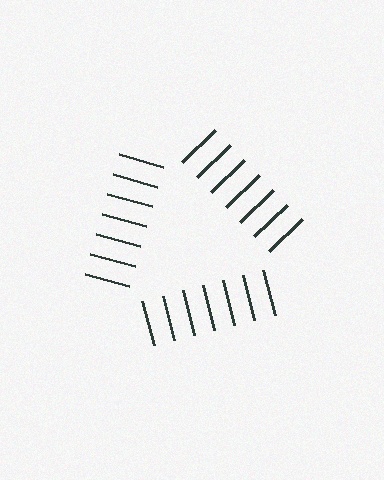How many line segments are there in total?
21 — 7 along each of the 3 edges.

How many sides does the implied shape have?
3 sides — the line-ends trace a triangle.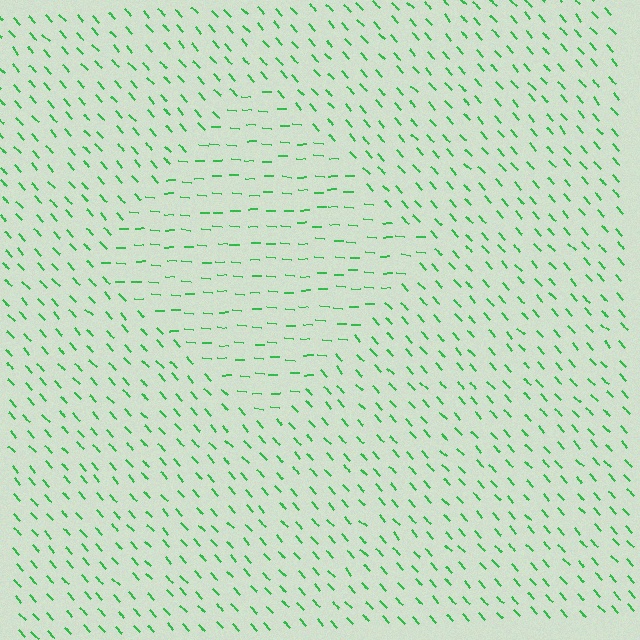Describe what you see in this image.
The image is filled with small green line segments. A diamond region in the image has lines oriented differently from the surrounding lines, creating a visible texture boundary.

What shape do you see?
I see a diamond.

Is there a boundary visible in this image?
Yes, there is a texture boundary formed by a change in line orientation.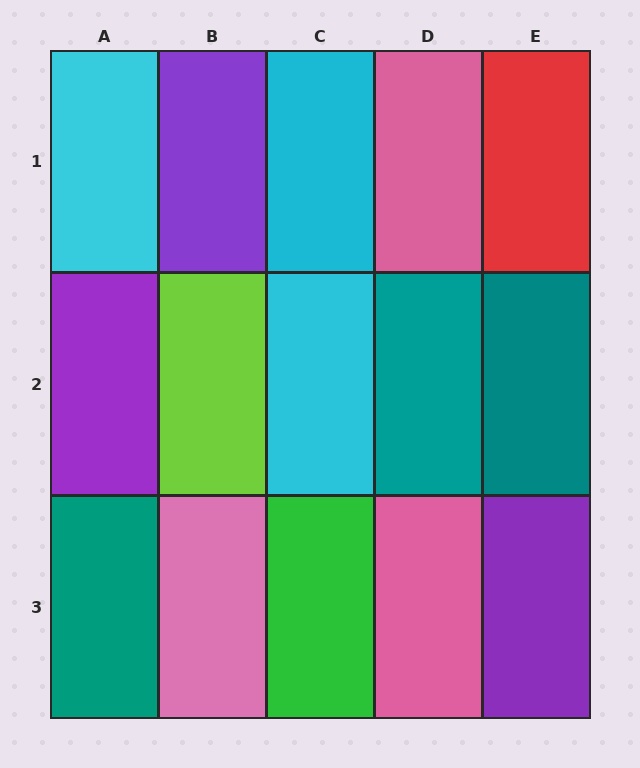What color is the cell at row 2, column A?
Purple.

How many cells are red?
1 cell is red.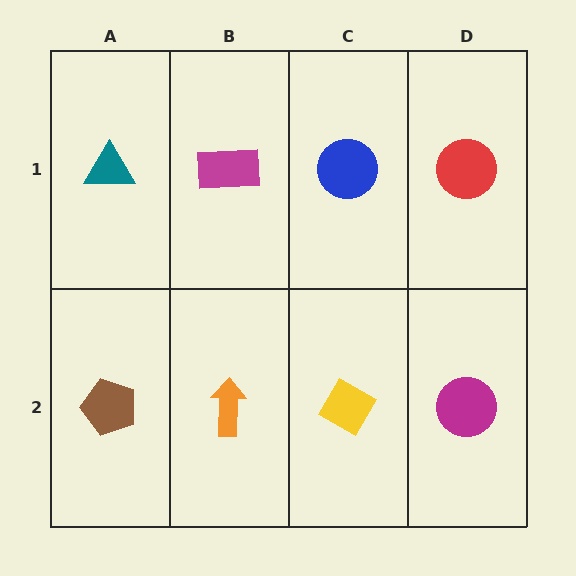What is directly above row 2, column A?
A teal triangle.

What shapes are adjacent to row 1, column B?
An orange arrow (row 2, column B), a teal triangle (row 1, column A), a blue circle (row 1, column C).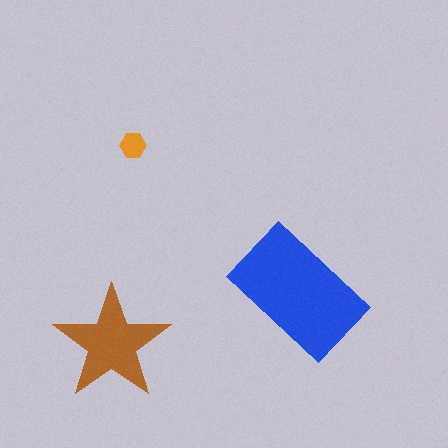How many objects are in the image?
There are 3 objects in the image.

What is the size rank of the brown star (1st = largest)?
2nd.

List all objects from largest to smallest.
The blue rectangle, the brown star, the orange hexagon.